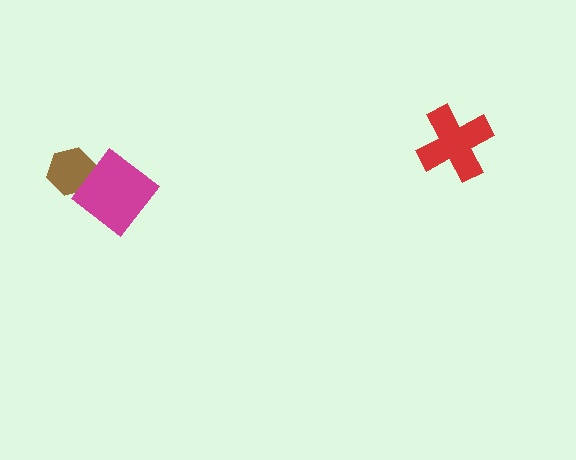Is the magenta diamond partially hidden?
No, no other shape covers it.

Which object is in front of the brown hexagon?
The magenta diamond is in front of the brown hexagon.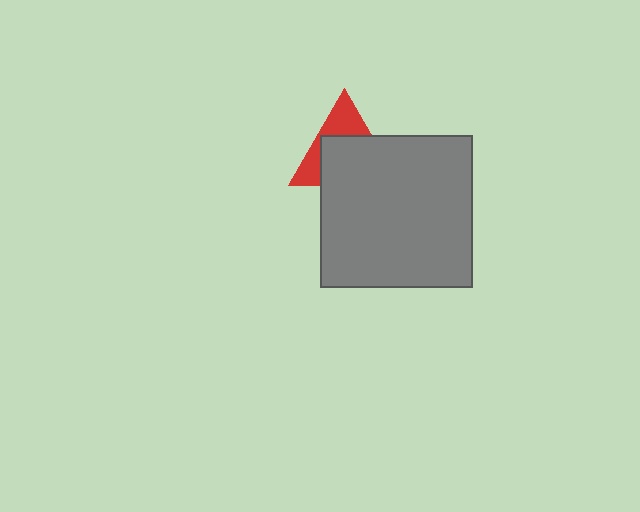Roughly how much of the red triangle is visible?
A small part of it is visible (roughly 39%).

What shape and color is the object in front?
The object in front is a gray square.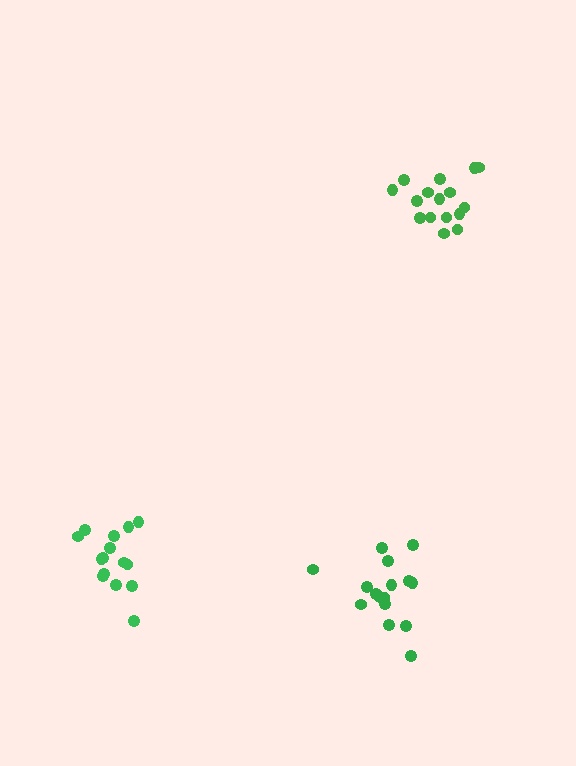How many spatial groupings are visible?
There are 3 spatial groupings.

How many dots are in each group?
Group 1: 16 dots, Group 2: 15 dots, Group 3: 16 dots (47 total).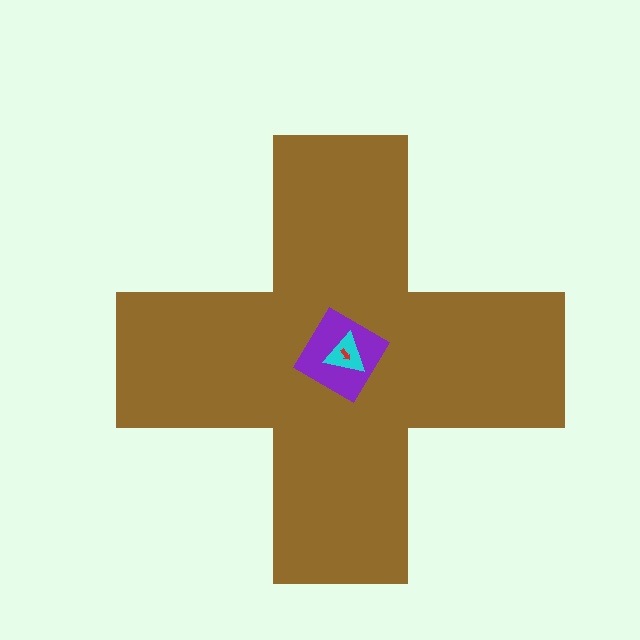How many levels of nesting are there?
4.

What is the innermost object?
The red arrow.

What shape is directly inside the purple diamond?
The cyan triangle.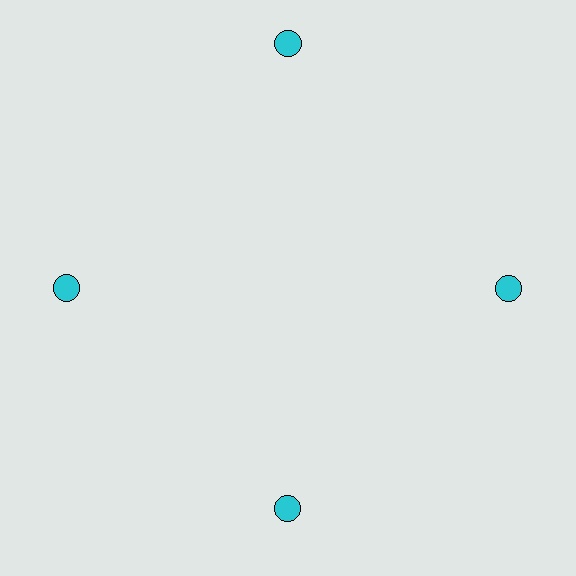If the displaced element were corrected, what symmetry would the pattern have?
It would have 4-fold rotational symmetry — the pattern would map onto itself every 90 degrees.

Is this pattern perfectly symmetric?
No. The 4 cyan circles are arranged in a ring, but one element near the 12 o'clock position is pushed outward from the center, breaking the 4-fold rotational symmetry.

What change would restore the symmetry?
The symmetry would be restored by moving it inward, back onto the ring so that all 4 circles sit at equal angles and equal distance from the center.